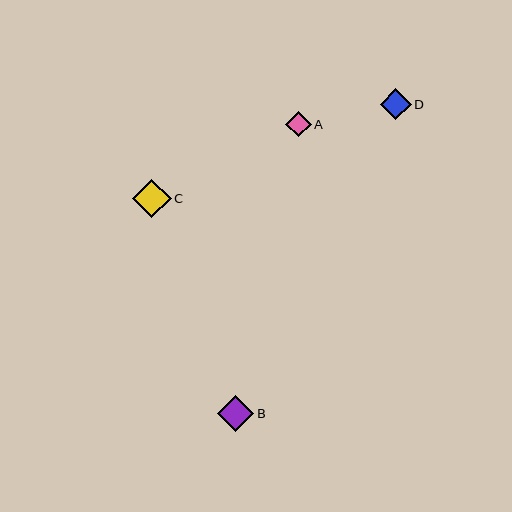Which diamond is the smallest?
Diamond A is the smallest with a size of approximately 26 pixels.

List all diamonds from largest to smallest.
From largest to smallest: C, B, D, A.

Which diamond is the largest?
Diamond C is the largest with a size of approximately 38 pixels.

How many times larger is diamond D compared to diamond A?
Diamond D is approximately 1.2 times the size of diamond A.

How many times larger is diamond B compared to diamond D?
Diamond B is approximately 1.2 times the size of diamond D.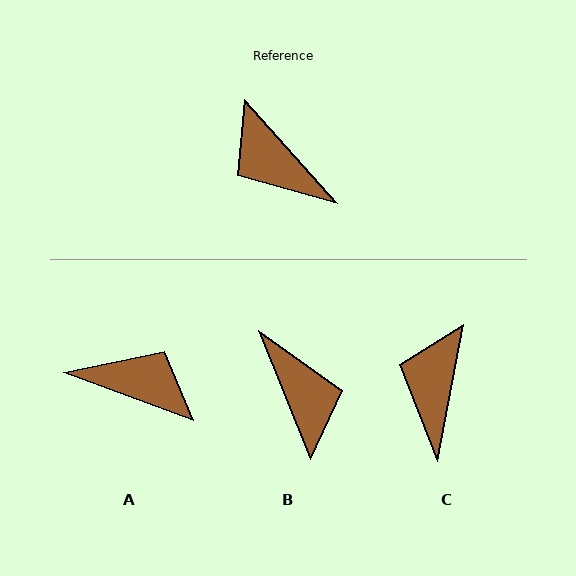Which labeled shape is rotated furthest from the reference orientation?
B, about 160 degrees away.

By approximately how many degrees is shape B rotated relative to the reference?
Approximately 160 degrees counter-clockwise.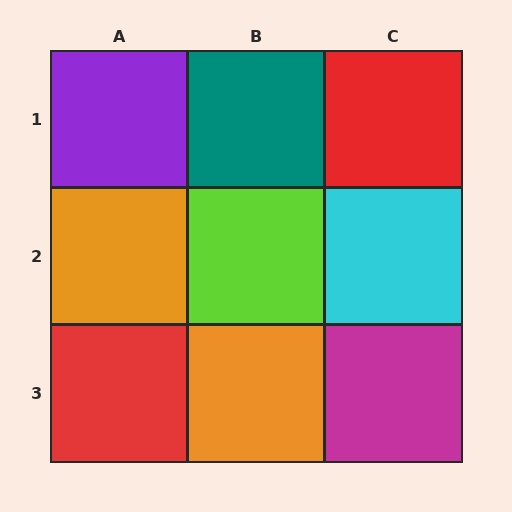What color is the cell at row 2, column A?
Orange.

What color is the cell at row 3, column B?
Orange.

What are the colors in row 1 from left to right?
Purple, teal, red.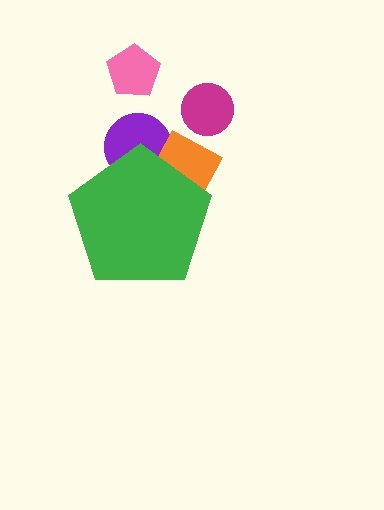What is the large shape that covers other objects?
A green pentagon.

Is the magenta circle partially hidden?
No, the magenta circle is fully visible.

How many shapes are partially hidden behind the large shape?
2 shapes are partially hidden.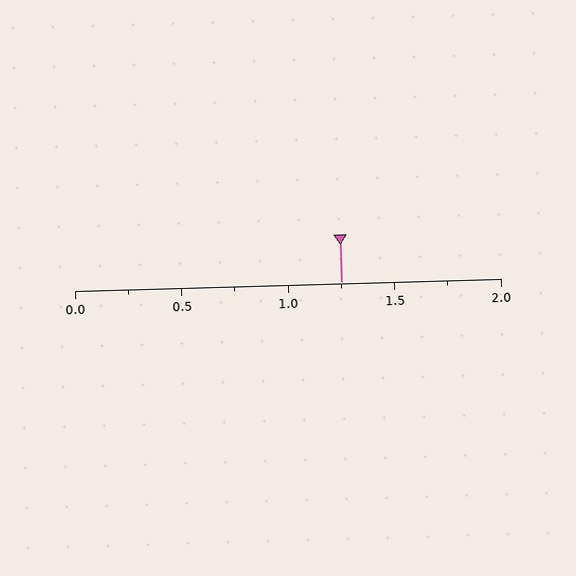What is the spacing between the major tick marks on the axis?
The major ticks are spaced 0.5 apart.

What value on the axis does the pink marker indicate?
The marker indicates approximately 1.25.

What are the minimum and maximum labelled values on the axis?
The axis runs from 0.0 to 2.0.